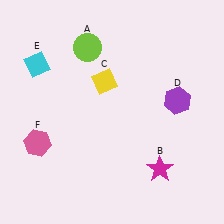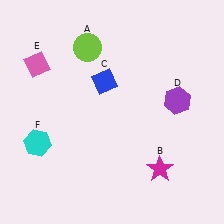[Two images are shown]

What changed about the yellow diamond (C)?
In Image 1, C is yellow. In Image 2, it changed to blue.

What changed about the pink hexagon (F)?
In Image 1, F is pink. In Image 2, it changed to cyan.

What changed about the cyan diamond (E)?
In Image 1, E is cyan. In Image 2, it changed to pink.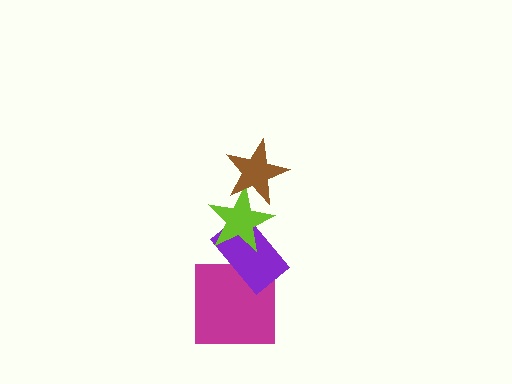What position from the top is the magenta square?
The magenta square is 4th from the top.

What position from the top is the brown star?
The brown star is 1st from the top.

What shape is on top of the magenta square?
The purple rectangle is on top of the magenta square.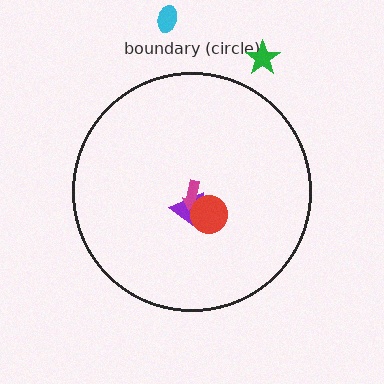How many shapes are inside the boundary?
3 inside, 2 outside.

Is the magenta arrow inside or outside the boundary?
Inside.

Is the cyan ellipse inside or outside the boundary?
Outside.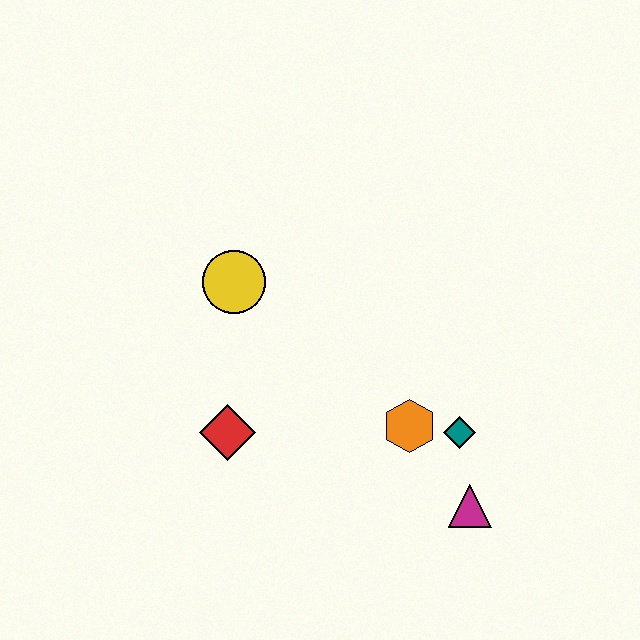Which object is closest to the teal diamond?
The orange hexagon is closest to the teal diamond.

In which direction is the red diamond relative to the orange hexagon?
The red diamond is to the left of the orange hexagon.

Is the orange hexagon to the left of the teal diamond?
Yes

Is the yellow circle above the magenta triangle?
Yes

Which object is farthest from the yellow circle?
The magenta triangle is farthest from the yellow circle.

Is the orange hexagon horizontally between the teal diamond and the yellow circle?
Yes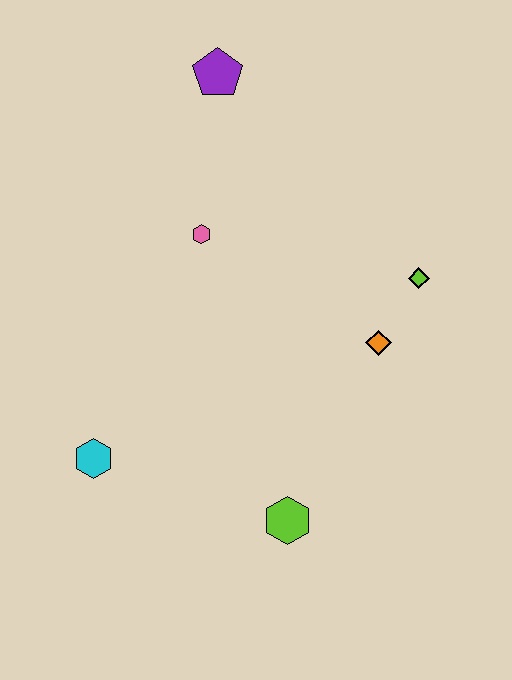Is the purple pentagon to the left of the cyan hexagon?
No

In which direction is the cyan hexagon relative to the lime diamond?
The cyan hexagon is to the left of the lime diamond.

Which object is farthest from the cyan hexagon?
The purple pentagon is farthest from the cyan hexagon.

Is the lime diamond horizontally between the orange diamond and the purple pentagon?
No